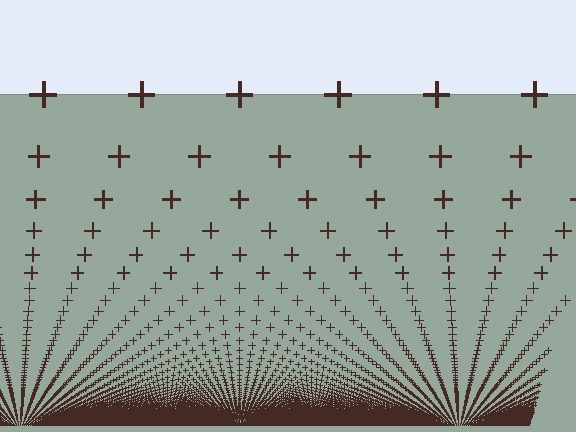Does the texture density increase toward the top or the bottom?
Density increases toward the bottom.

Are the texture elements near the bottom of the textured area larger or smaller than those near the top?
Smaller. The gradient is inverted — elements near the bottom are smaller and denser.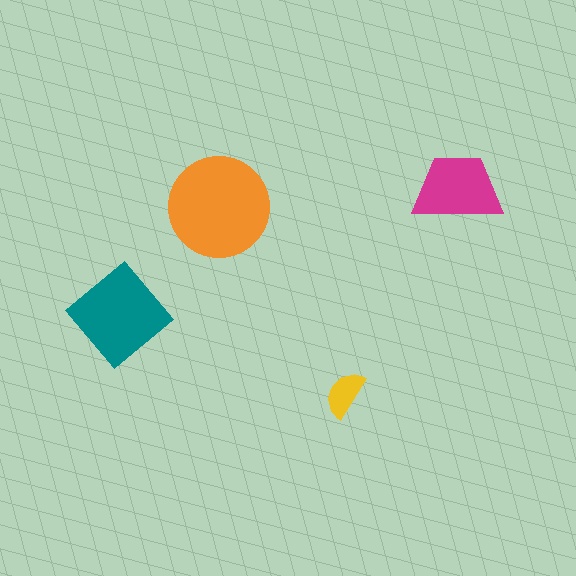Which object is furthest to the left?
The teal diamond is leftmost.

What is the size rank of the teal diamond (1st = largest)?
2nd.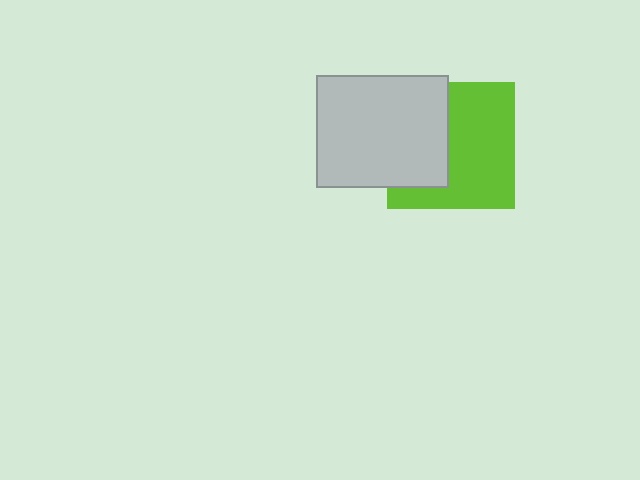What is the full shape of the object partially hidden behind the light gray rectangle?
The partially hidden object is a lime square.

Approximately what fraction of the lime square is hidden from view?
Roughly 40% of the lime square is hidden behind the light gray rectangle.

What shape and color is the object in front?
The object in front is a light gray rectangle.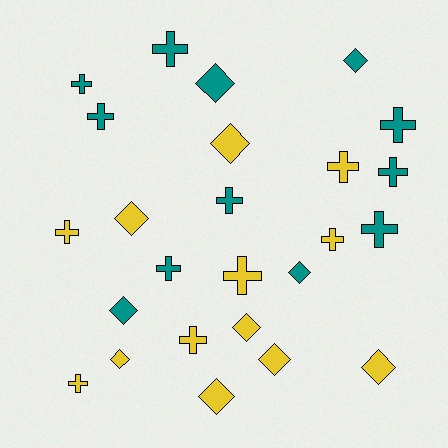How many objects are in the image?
There are 25 objects.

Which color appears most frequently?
Yellow, with 13 objects.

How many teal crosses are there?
There are 8 teal crosses.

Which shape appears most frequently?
Cross, with 14 objects.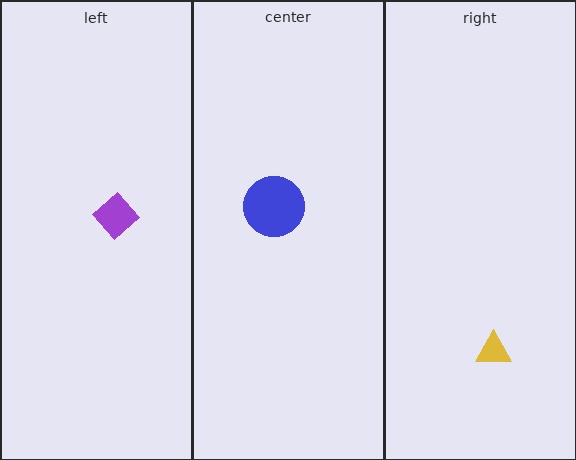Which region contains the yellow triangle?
The right region.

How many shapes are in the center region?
1.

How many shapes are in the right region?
1.